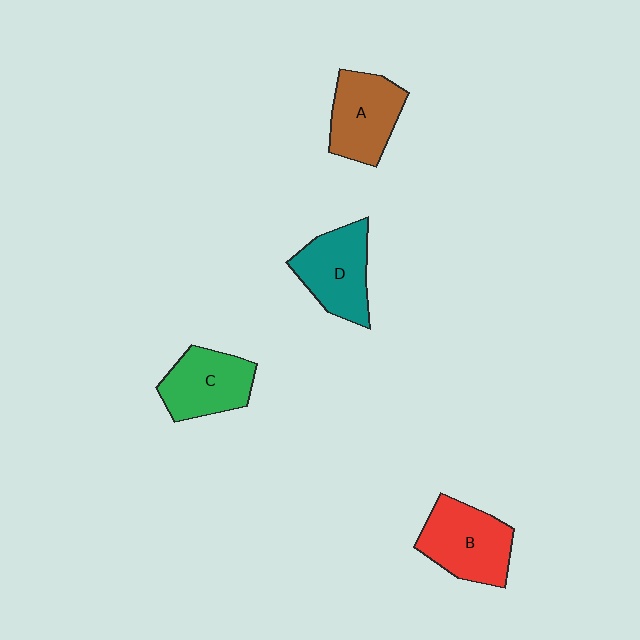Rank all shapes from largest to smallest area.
From largest to smallest: B (red), D (teal), A (brown), C (green).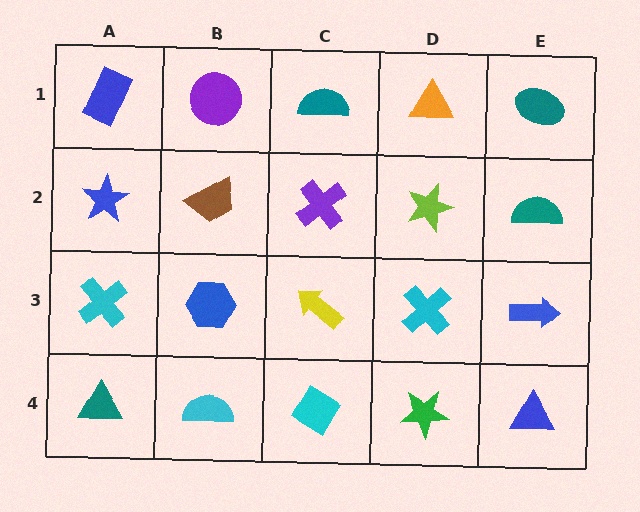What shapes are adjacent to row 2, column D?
An orange triangle (row 1, column D), a cyan cross (row 3, column D), a purple cross (row 2, column C), a teal semicircle (row 2, column E).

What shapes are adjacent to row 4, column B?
A blue hexagon (row 3, column B), a teal triangle (row 4, column A), a cyan diamond (row 4, column C).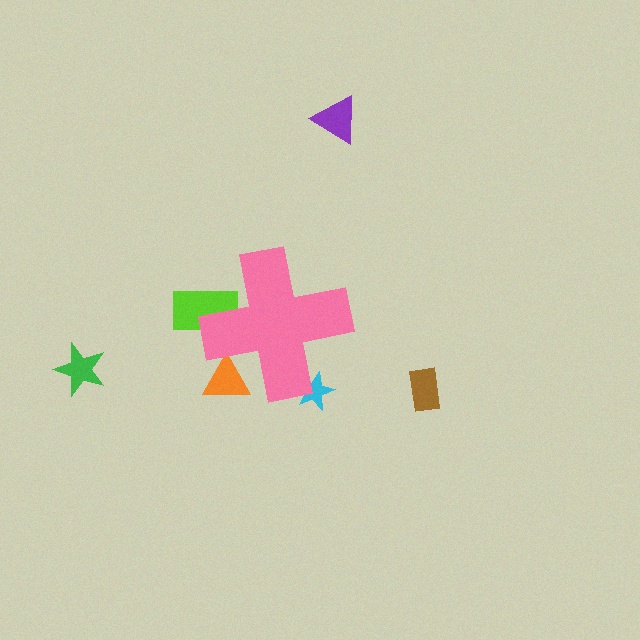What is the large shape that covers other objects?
A pink cross.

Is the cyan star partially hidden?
Yes, the cyan star is partially hidden behind the pink cross.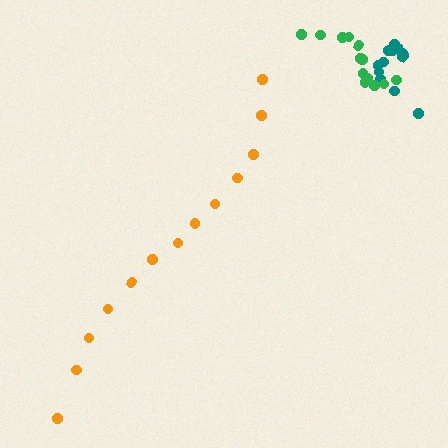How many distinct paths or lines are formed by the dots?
There are 3 distinct paths.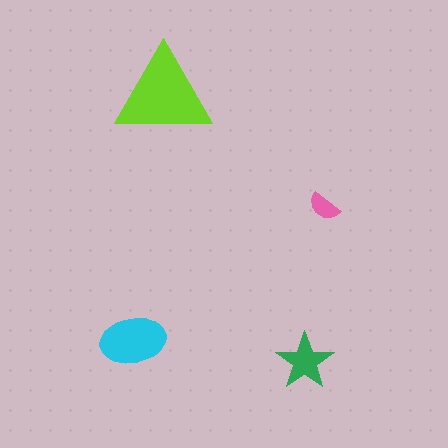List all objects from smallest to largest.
The pink semicircle, the green star, the cyan ellipse, the lime triangle.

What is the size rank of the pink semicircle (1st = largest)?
4th.